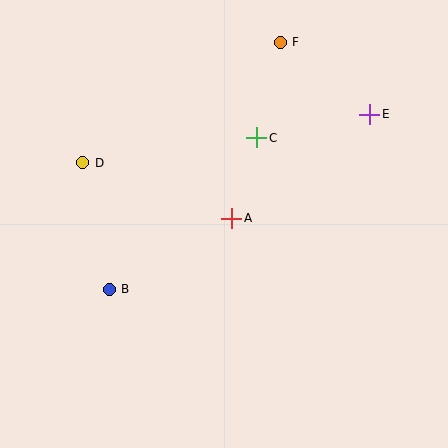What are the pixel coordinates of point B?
Point B is at (109, 289).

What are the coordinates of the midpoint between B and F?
The midpoint between B and F is at (195, 166).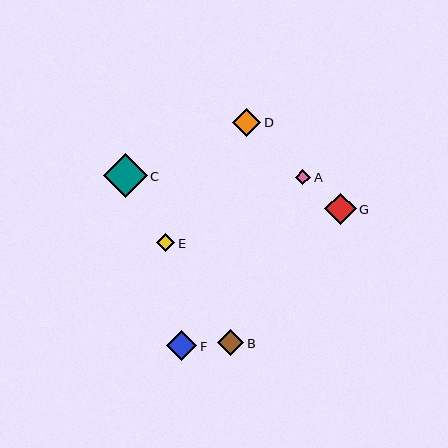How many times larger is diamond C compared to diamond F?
Diamond C is approximately 1.4 times the size of diamond F.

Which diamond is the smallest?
Diamond A is the smallest with a size of approximately 16 pixels.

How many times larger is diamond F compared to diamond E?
Diamond F is approximately 1.7 times the size of diamond E.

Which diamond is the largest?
Diamond C is the largest with a size of approximately 44 pixels.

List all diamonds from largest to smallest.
From largest to smallest: C, G, F, D, B, E, A.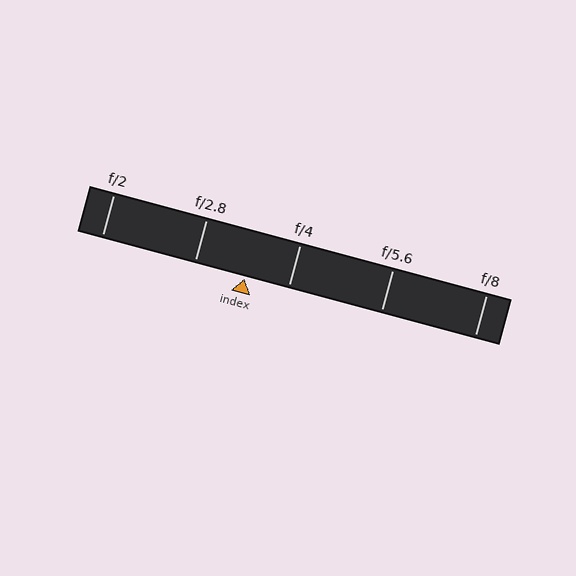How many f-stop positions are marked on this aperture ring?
There are 5 f-stop positions marked.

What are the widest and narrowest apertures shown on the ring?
The widest aperture shown is f/2 and the narrowest is f/8.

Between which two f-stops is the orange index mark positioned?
The index mark is between f/2.8 and f/4.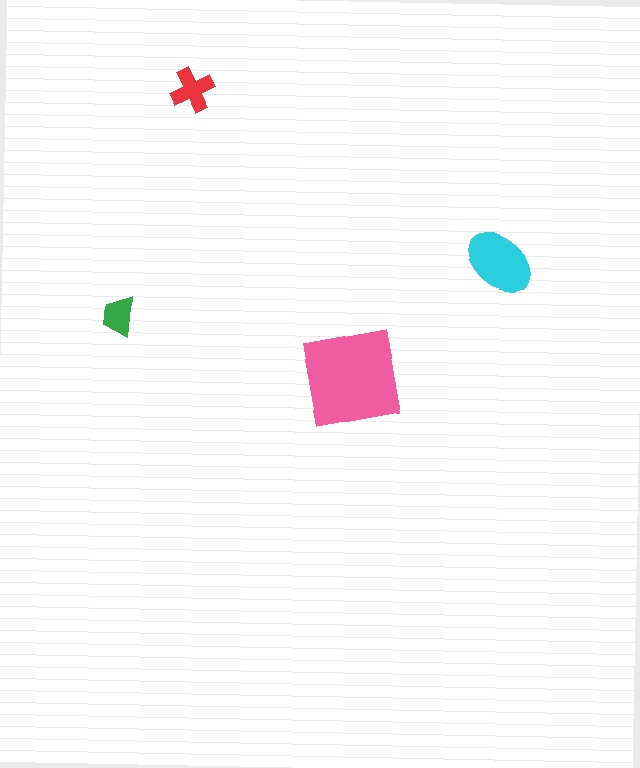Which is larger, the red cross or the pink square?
The pink square.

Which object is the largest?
The pink square.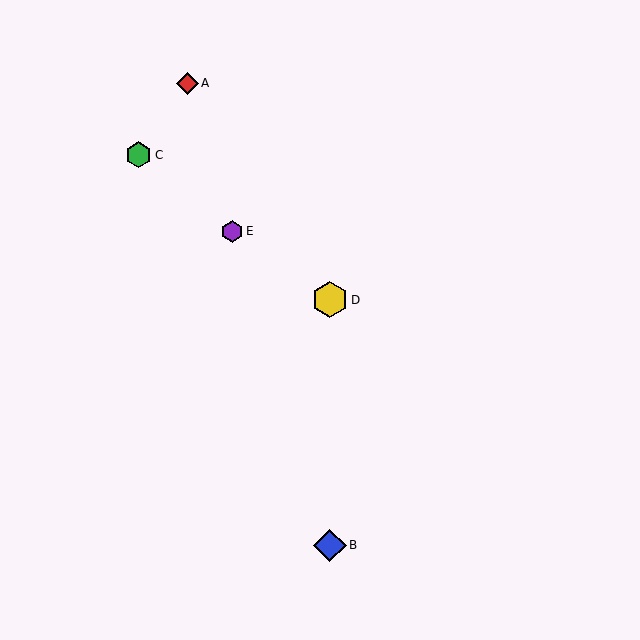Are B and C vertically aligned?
No, B is at x≈330 and C is at x≈139.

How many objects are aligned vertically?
2 objects (B, D) are aligned vertically.